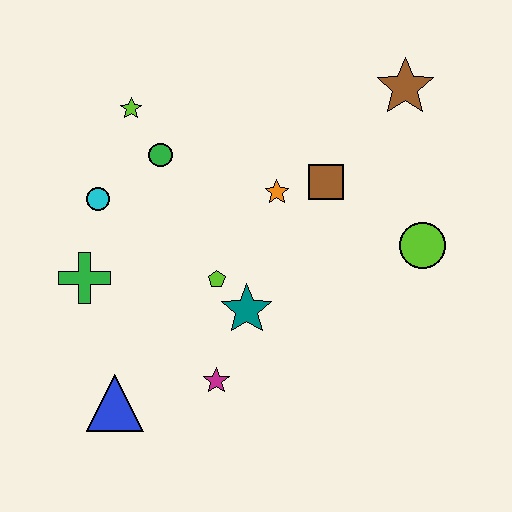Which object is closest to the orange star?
The brown square is closest to the orange star.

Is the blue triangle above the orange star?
No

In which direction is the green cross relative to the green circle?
The green cross is below the green circle.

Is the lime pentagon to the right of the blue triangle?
Yes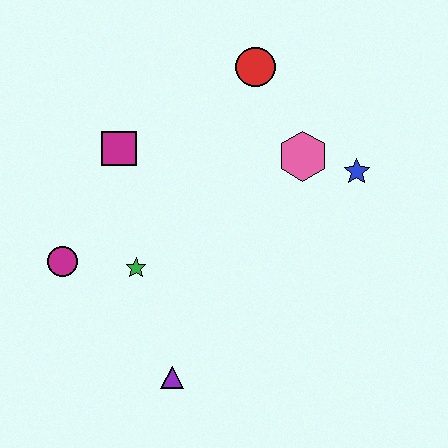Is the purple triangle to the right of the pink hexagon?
No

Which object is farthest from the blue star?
The magenta circle is farthest from the blue star.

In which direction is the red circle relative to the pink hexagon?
The red circle is above the pink hexagon.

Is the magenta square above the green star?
Yes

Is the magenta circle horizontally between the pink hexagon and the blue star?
No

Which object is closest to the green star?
The magenta circle is closest to the green star.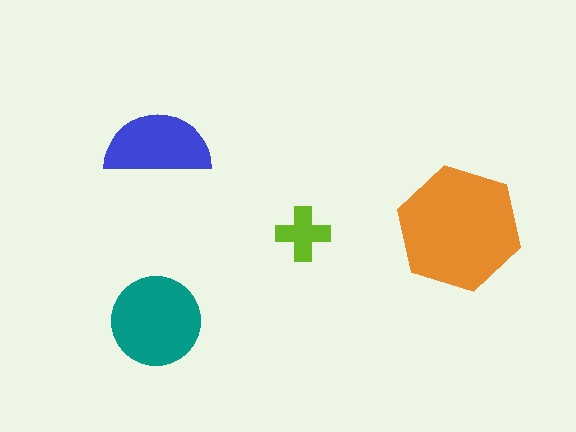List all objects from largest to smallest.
The orange hexagon, the teal circle, the blue semicircle, the lime cross.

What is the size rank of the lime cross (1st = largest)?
4th.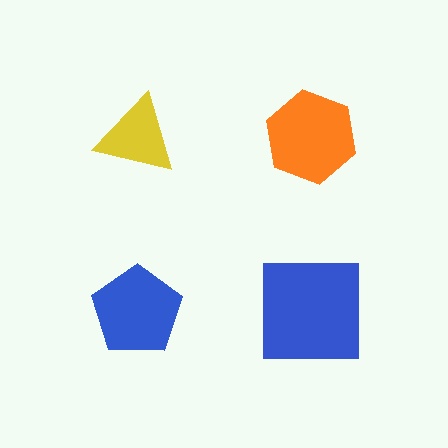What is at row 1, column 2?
An orange hexagon.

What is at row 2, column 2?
A blue square.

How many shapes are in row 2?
2 shapes.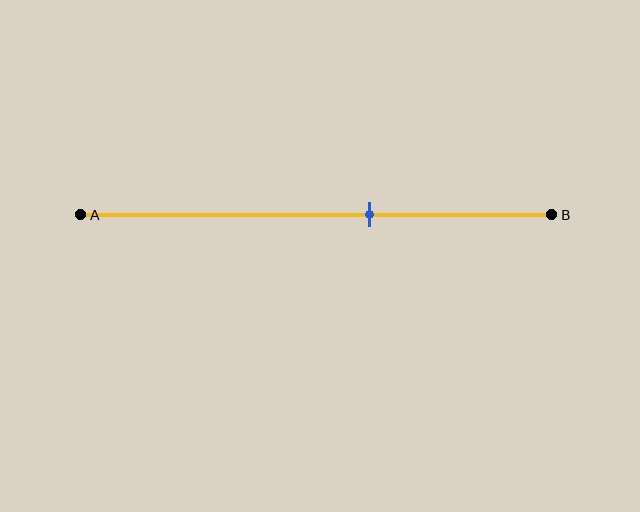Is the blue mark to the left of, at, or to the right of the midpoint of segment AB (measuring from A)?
The blue mark is to the right of the midpoint of segment AB.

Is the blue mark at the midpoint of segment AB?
No, the mark is at about 60% from A, not at the 50% midpoint.